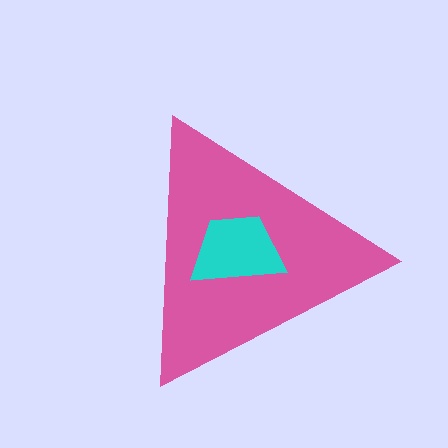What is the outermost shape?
The pink triangle.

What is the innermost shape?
The cyan trapezoid.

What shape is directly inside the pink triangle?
The cyan trapezoid.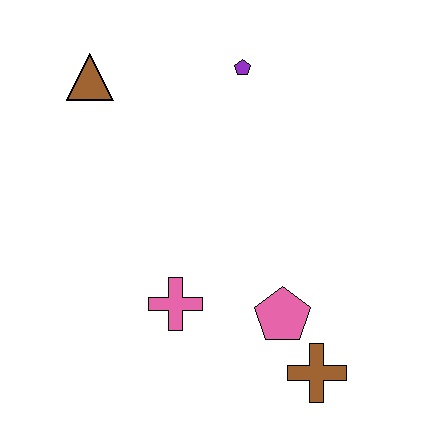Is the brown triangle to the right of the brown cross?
No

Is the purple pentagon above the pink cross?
Yes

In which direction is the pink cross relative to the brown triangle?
The pink cross is below the brown triangle.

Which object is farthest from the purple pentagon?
The brown cross is farthest from the purple pentagon.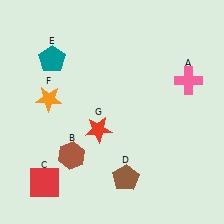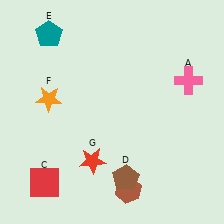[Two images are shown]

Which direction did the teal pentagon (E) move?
The teal pentagon (E) moved up.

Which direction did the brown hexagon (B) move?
The brown hexagon (B) moved right.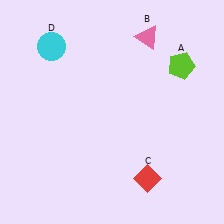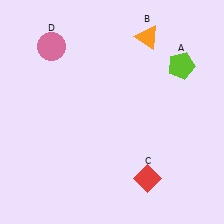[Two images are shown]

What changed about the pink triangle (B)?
In Image 1, B is pink. In Image 2, it changed to orange.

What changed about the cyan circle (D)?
In Image 1, D is cyan. In Image 2, it changed to pink.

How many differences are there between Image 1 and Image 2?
There are 2 differences between the two images.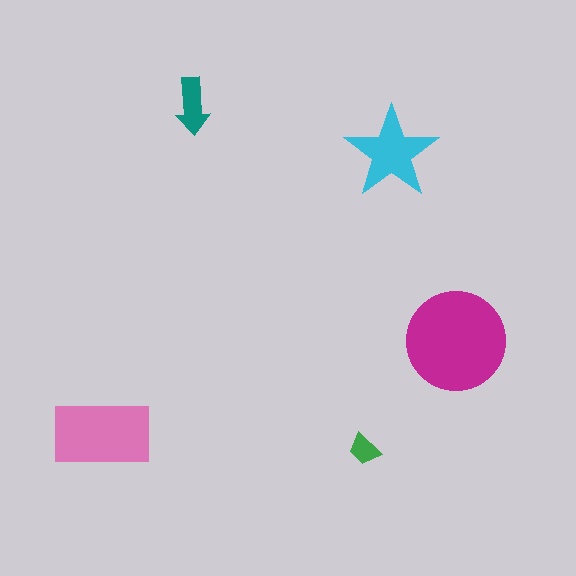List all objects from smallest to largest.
The green trapezoid, the teal arrow, the cyan star, the pink rectangle, the magenta circle.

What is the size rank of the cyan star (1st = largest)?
3rd.